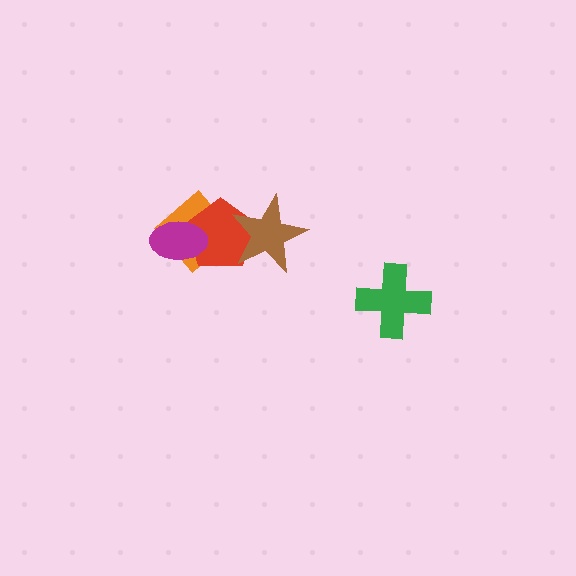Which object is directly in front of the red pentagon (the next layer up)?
The magenta ellipse is directly in front of the red pentagon.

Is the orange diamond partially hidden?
Yes, it is partially covered by another shape.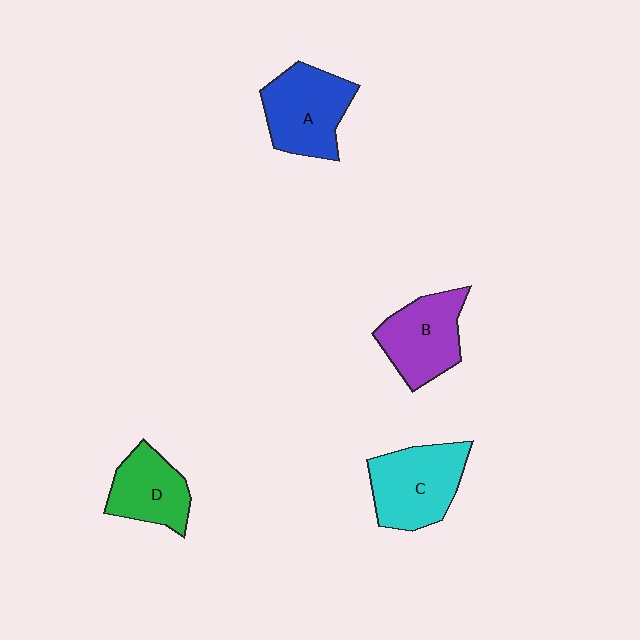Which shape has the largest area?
Shape C (cyan).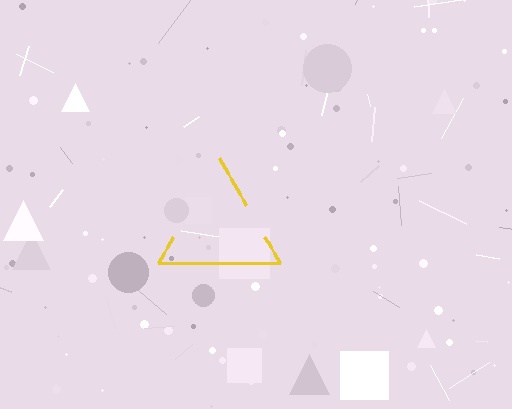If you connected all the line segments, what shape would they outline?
They would outline a triangle.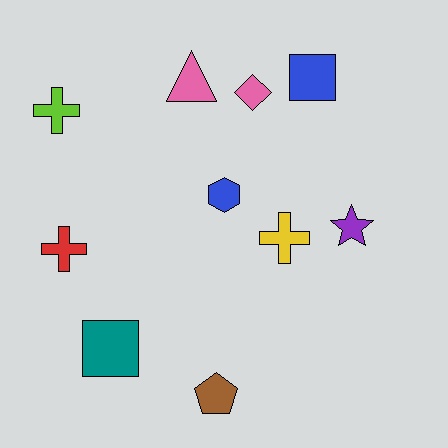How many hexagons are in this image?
There is 1 hexagon.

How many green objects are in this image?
There are no green objects.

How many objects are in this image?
There are 10 objects.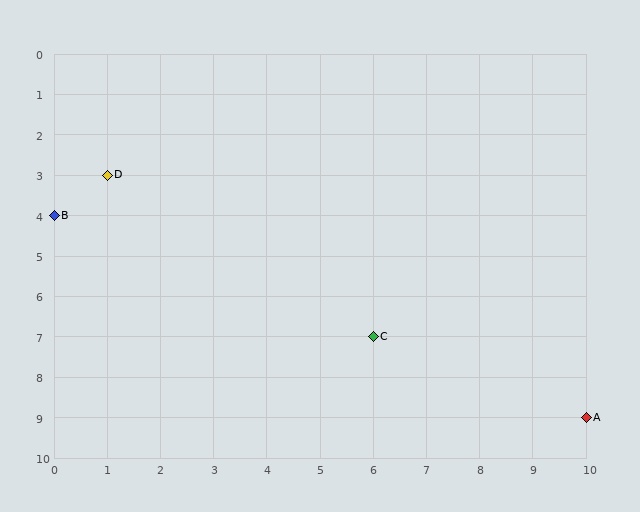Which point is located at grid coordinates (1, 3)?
Point D is at (1, 3).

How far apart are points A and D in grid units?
Points A and D are 9 columns and 6 rows apart (about 10.8 grid units diagonally).